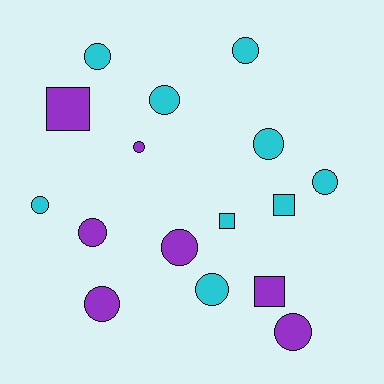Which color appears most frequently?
Cyan, with 9 objects.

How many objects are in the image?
There are 16 objects.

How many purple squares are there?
There are 2 purple squares.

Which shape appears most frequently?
Circle, with 12 objects.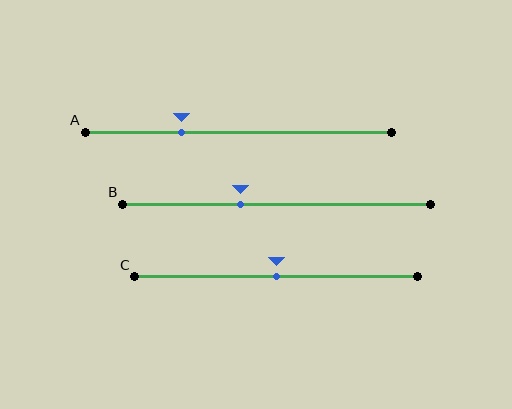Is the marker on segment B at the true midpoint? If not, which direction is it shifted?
No, the marker on segment B is shifted to the left by about 12% of the segment length.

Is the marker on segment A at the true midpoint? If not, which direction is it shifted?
No, the marker on segment A is shifted to the left by about 19% of the segment length.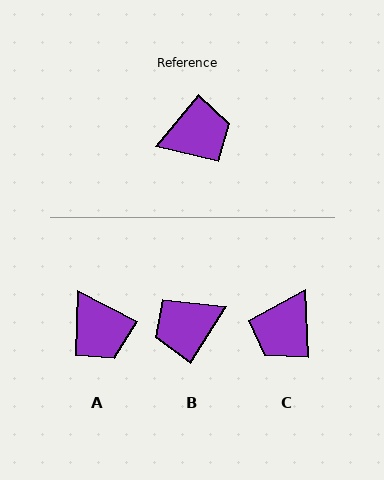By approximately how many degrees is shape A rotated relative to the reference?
Approximately 79 degrees clockwise.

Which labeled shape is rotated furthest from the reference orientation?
B, about 173 degrees away.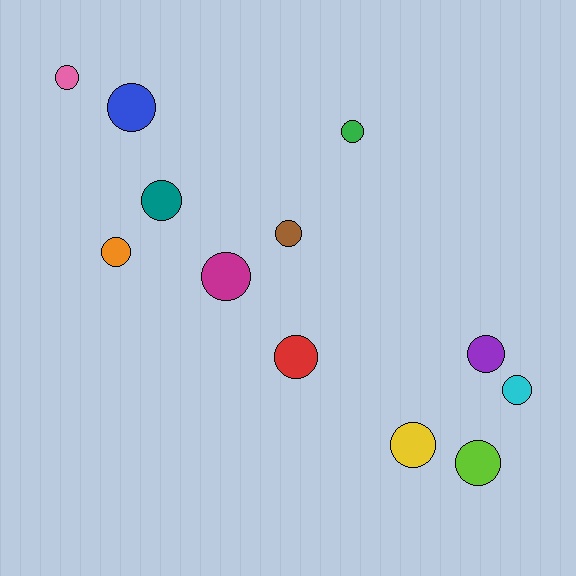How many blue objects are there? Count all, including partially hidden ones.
There is 1 blue object.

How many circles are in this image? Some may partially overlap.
There are 12 circles.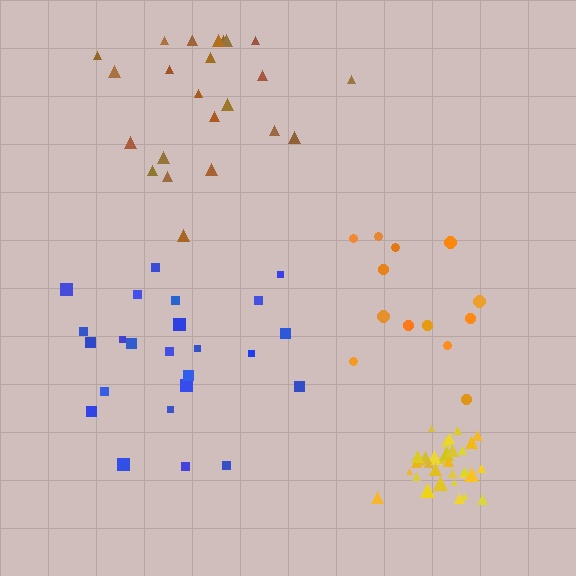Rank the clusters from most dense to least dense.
yellow, brown, blue, orange.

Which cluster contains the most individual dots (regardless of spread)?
Yellow (33).